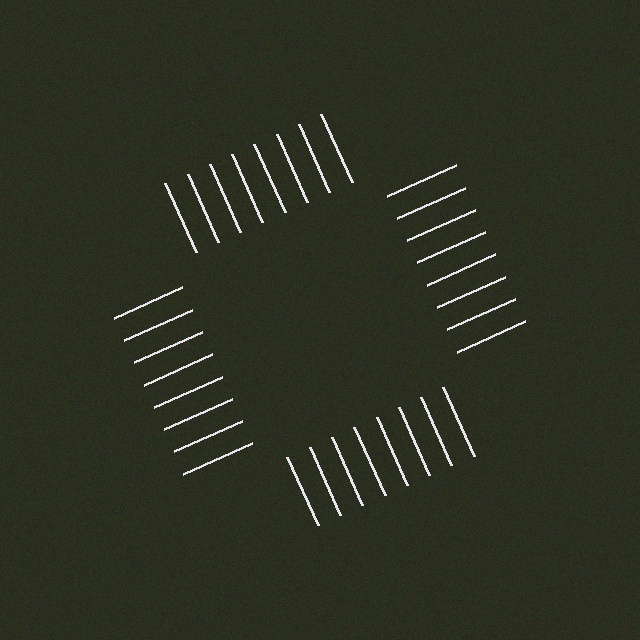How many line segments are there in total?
32 — 8 along each of the 4 edges.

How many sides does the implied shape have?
4 sides — the line-ends trace a square.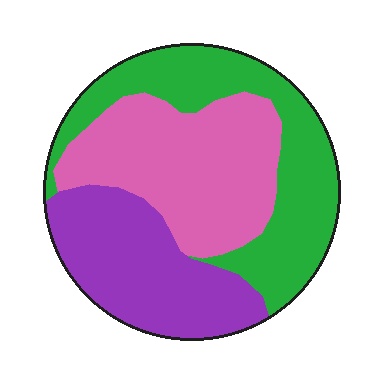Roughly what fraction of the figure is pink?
Pink takes up about three eighths (3/8) of the figure.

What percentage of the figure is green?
Green takes up about one third (1/3) of the figure.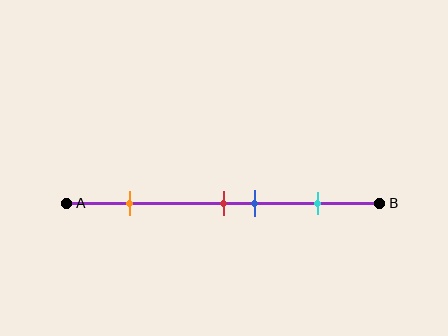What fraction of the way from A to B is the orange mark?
The orange mark is approximately 20% (0.2) of the way from A to B.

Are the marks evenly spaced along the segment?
No, the marks are not evenly spaced.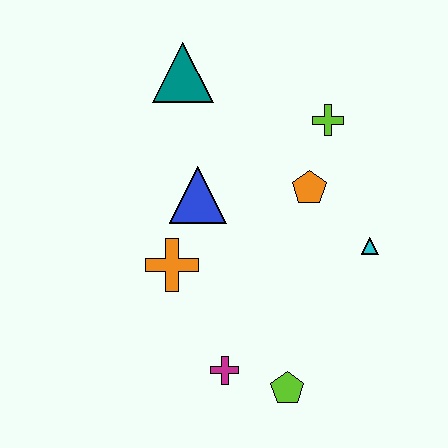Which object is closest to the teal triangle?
The blue triangle is closest to the teal triangle.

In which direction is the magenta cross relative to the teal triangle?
The magenta cross is below the teal triangle.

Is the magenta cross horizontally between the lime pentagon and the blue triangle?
Yes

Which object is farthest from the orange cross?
The lime cross is farthest from the orange cross.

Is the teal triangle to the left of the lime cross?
Yes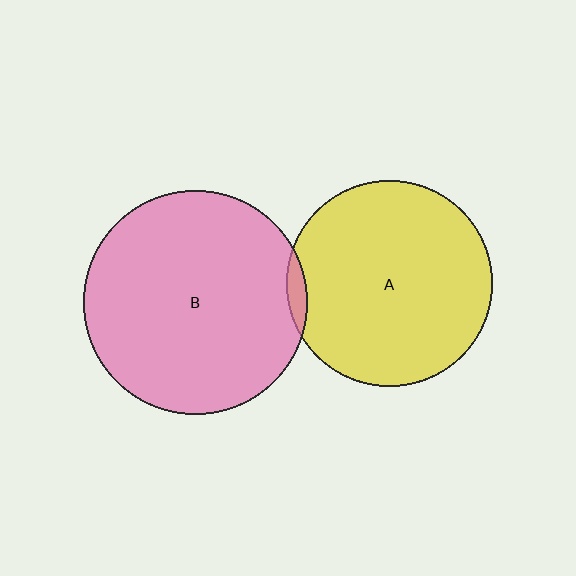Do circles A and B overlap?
Yes.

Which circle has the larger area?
Circle B (pink).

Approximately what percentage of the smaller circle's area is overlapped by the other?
Approximately 5%.